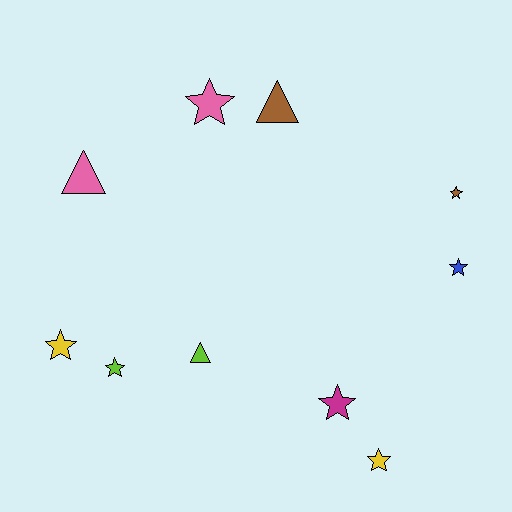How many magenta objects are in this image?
There is 1 magenta object.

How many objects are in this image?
There are 10 objects.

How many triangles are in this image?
There are 3 triangles.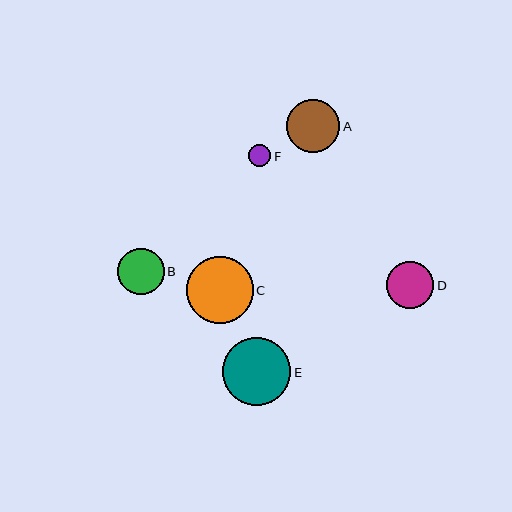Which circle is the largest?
Circle E is the largest with a size of approximately 68 pixels.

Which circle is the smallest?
Circle F is the smallest with a size of approximately 22 pixels.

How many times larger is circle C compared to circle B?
Circle C is approximately 1.5 times the size of circle B.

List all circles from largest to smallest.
From largest to smallest: E, C, A, D, B, F.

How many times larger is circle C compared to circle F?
Circle C is approximately 3.0 times the size of circle F.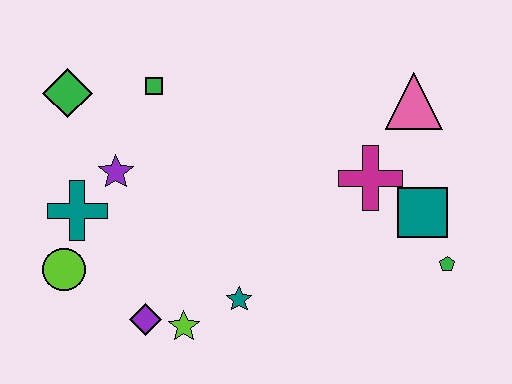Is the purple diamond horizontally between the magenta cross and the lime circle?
Yes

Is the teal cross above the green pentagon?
Yes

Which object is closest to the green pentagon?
The teal square is closest to the green pentagon.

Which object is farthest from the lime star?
The pink triangle is farthest from the lime star.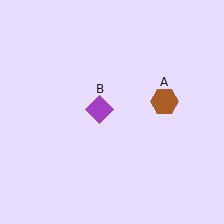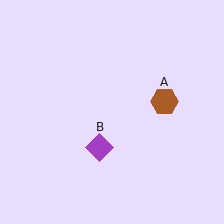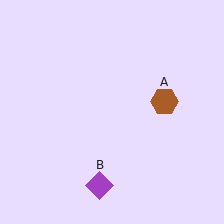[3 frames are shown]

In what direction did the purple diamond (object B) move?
The purple diamond (object B) moved down.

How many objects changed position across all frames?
1 object changed position: purple diamond (object B).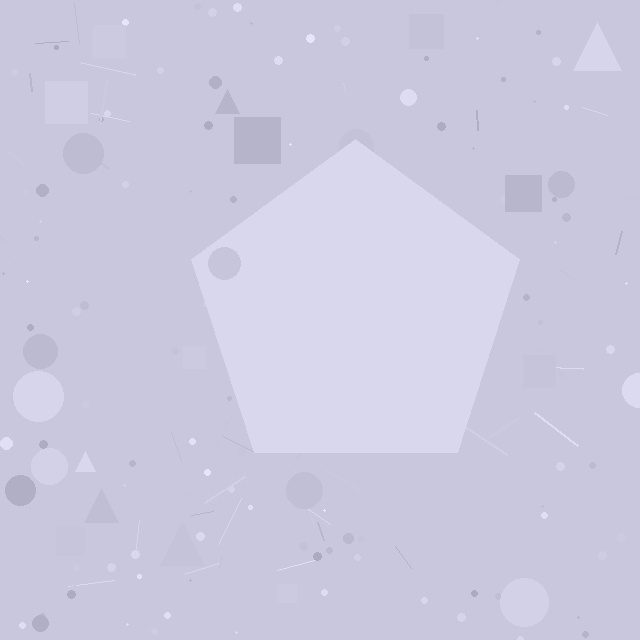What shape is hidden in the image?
A pentagon is hidden in the image.